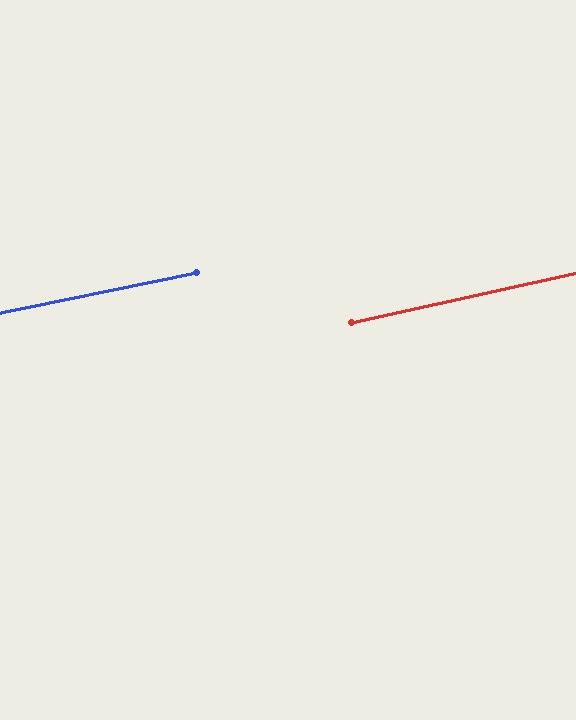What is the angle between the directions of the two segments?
Approximately 1 degree.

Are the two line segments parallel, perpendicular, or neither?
Parallel — their directions differ by only 0.9°.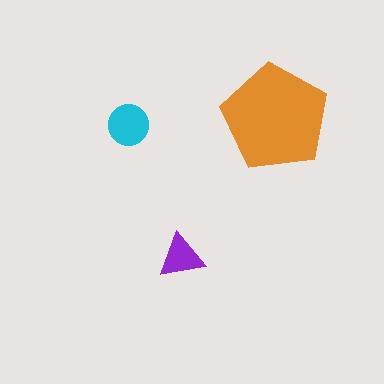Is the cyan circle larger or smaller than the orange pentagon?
Smaller.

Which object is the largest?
The orange pentagon.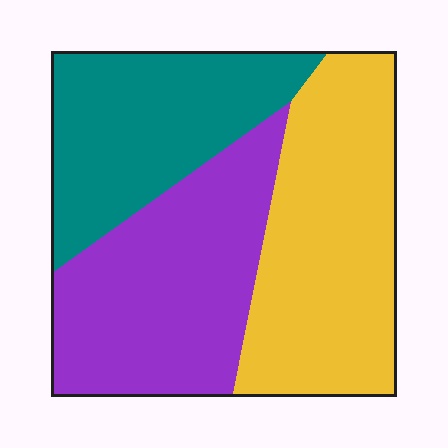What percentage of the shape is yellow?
Yellow covers around 35% of the shape.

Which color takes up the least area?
Teal, at roughly 30%.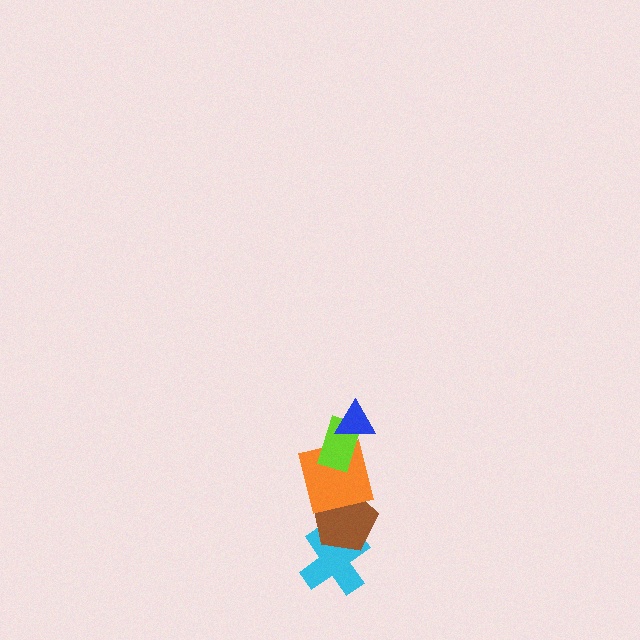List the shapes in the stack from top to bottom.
From top to bottom: the blue triangle, the lime rectangle, the orange square, the brown pentagon, the cyan cross.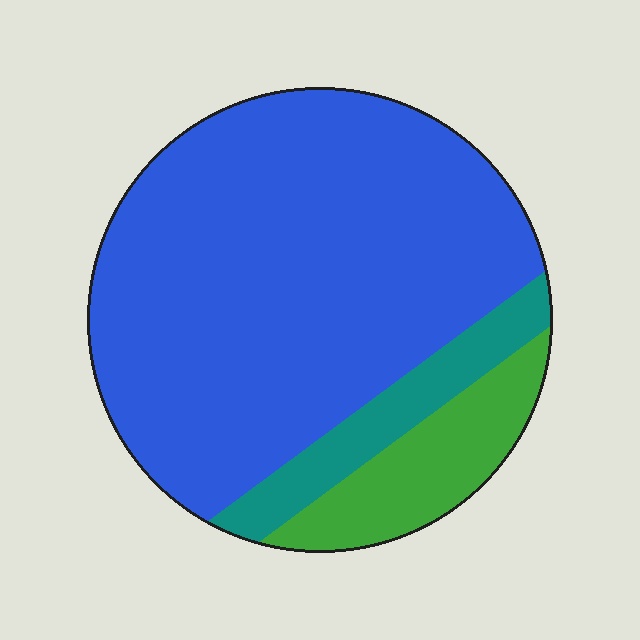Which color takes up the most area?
Blue, at roughly 75%.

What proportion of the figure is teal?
Teal covers around 10% of the figure.